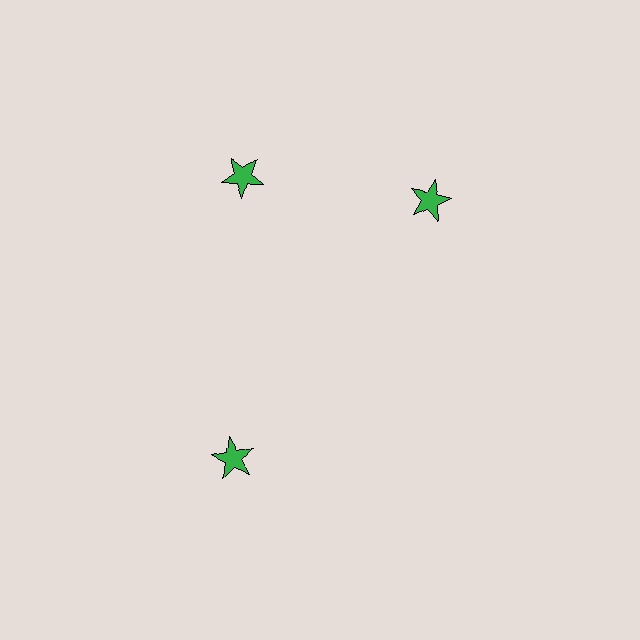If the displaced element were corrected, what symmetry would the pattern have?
It would have 3-fold rotational symmetry — the pattern would map onto itself every 120 degrees.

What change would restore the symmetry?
The symmetry would be restored by rotating it back into even spacing with its neighbors so that all 3 stars sit at equal angles and equal distance from the center.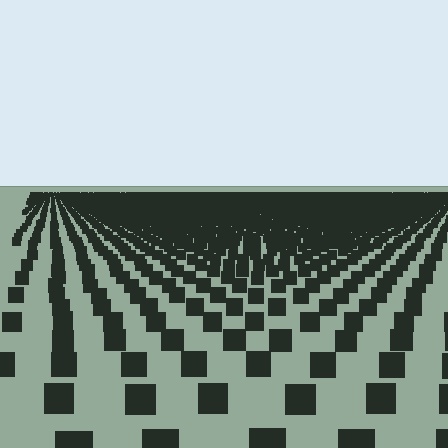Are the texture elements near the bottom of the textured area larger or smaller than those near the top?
Larger. Near the bottom, elements are closer to the viewer and appear at a bigger on-screen size.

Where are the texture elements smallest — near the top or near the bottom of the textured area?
Near the top.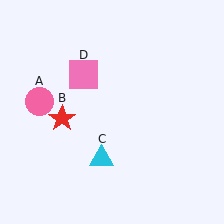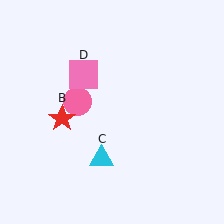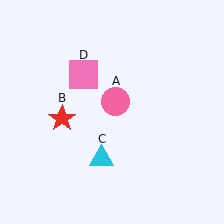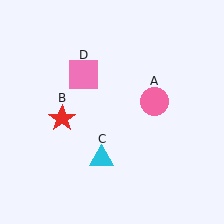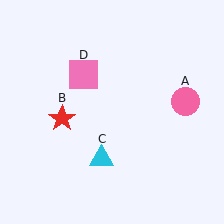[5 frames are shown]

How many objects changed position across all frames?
1 object changed position: pink circle (object A).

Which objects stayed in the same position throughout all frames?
Red star (object B) and cyan triangle (object C) and pink square (object D) remained stationary.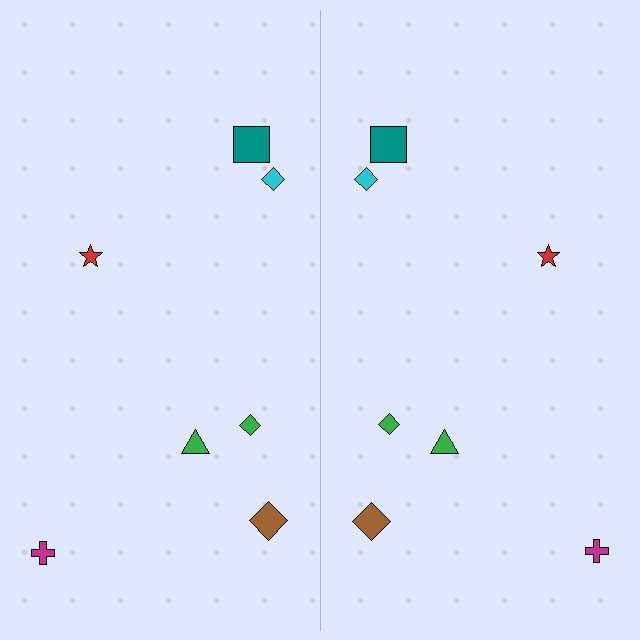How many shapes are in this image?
There are 14 shapes in this image.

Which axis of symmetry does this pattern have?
The pattern has a vertical axis of symmetry running through the center of the image.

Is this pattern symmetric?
Yes, this pattern has bilateral (reflection) symmetry.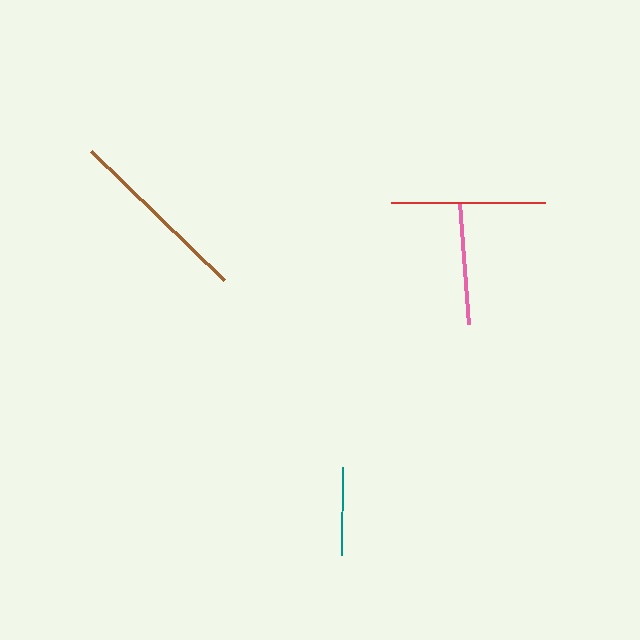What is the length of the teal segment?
The teal segment is approximately 88 pixels long.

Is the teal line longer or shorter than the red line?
The red line is longer than the teal line.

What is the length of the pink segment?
The pink segment is approximately 121 pixels long.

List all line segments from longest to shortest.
From longest to shortest: brown, red, pink, teal.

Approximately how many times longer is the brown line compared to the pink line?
The brown line is approximately 1.5 times the length of the pink line.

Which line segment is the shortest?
The teal line is the shortest at approximately 88 pixels.